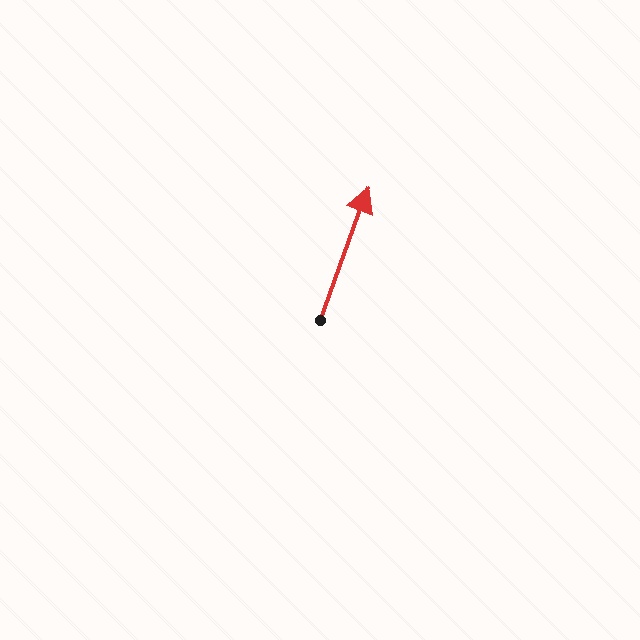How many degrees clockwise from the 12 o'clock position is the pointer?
Approximately 20 degrees.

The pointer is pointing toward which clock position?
Roughly 1 o'clock.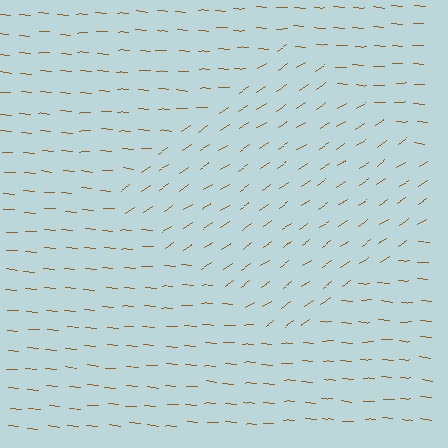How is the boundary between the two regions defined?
The boundary is defined purely by a change in line orientation (approximately 38 degrees difference). All lines are the same color and thickness.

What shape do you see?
I see a diamond.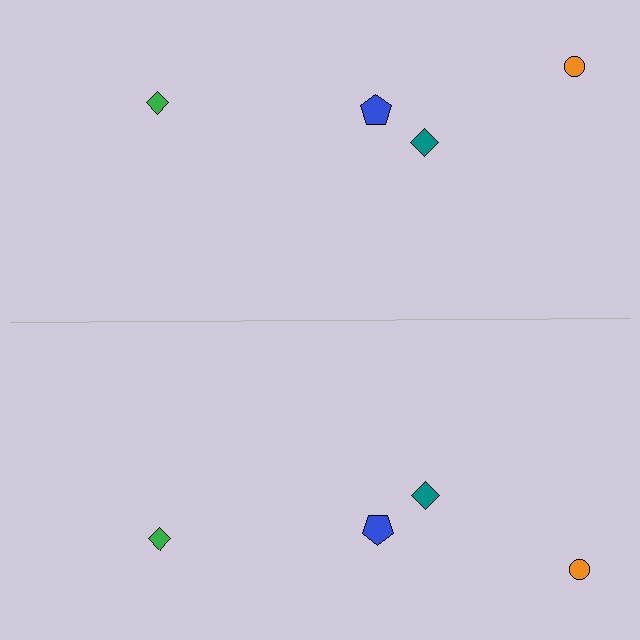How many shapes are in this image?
There are 8 shapes in this image.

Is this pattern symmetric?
Yes, this pattern has bilateral (reflection) symmetry.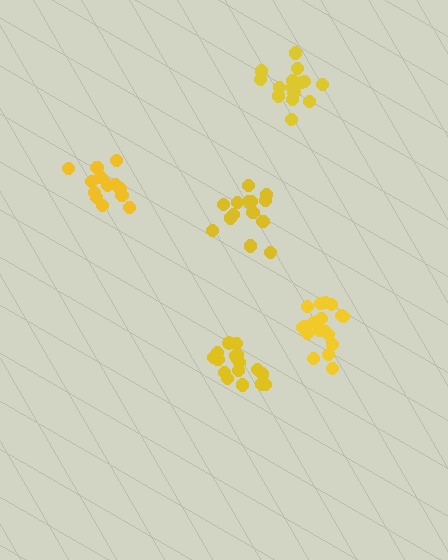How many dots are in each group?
Group 1: 14 dots, Group 2: 19 dots, Group 3: 17 dots, Group 4: 15 dots, Group 5: 13 dots (78 total).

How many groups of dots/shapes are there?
There are 5 groups.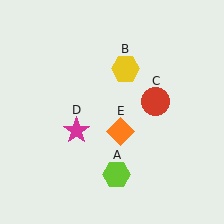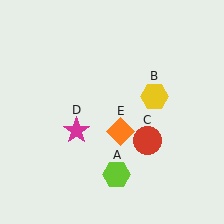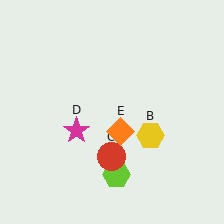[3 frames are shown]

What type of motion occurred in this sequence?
The yellow hexagon (object B), red circle (object C) rotated clockwise around the center of the scene.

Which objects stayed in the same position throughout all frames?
Lime hexagon (object A) and magenta star (object D) and orange diamond (object E) remained stationary.